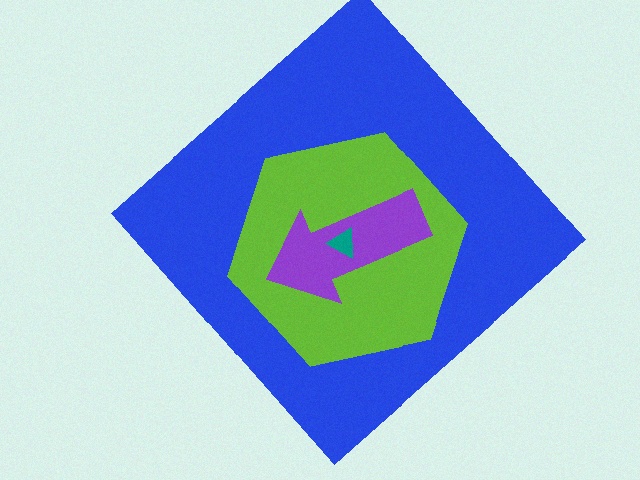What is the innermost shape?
The teal triangle.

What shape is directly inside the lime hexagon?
The purple arrow.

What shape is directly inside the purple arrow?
The teal triangle.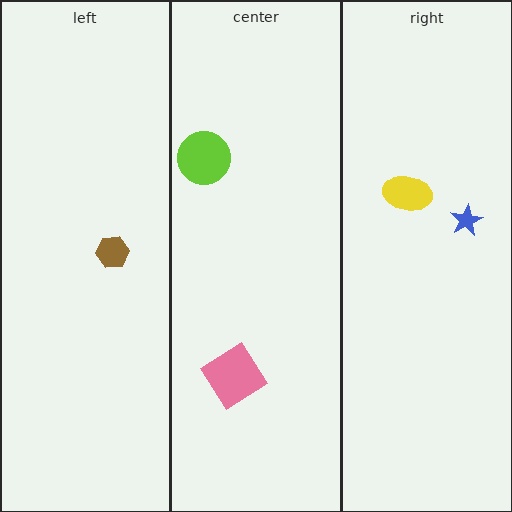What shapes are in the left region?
The brown hexagon.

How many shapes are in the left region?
1.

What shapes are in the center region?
The lime circle, the pink diamond.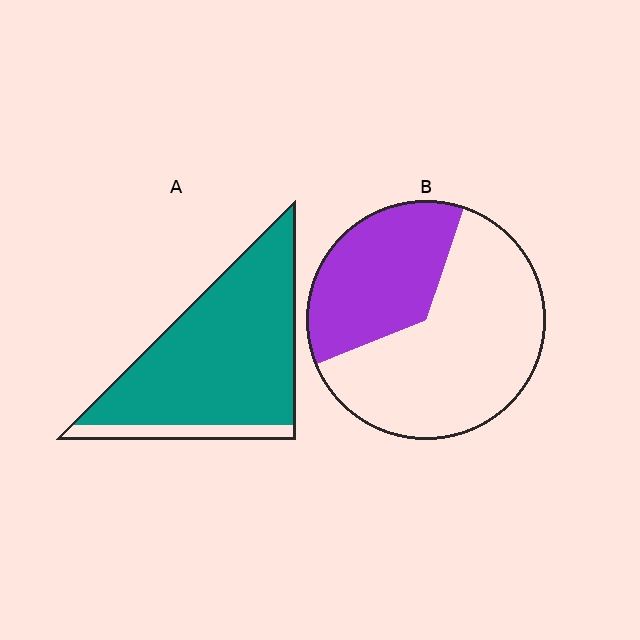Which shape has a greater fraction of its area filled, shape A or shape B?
Shape A.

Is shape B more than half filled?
No.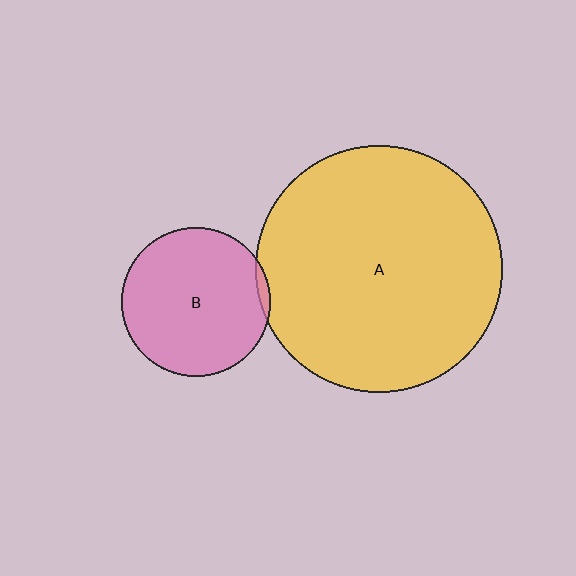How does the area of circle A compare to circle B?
Approximately 2.8 times.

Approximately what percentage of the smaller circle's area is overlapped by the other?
Approximately 5%.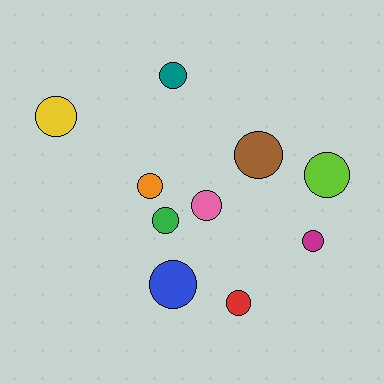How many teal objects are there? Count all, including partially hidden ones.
There is 1 teal object.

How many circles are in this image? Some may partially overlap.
There are 10 circles.